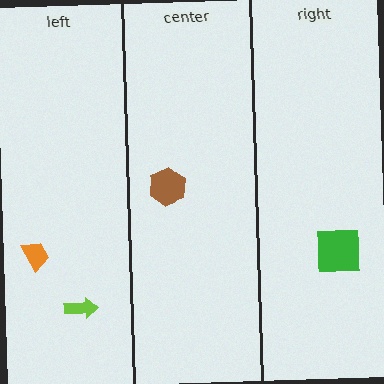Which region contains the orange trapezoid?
The left region.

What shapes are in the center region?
The brown hexagon.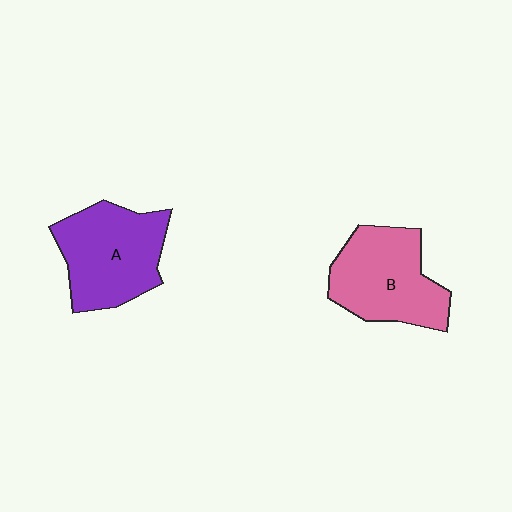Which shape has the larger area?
Shape A (purple).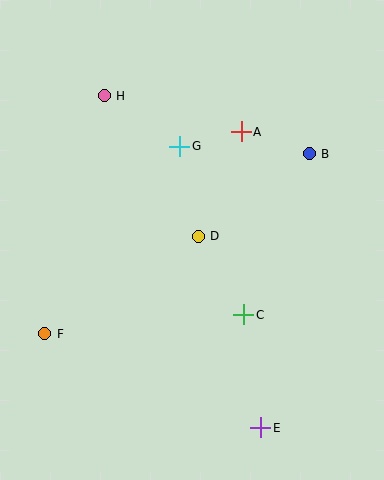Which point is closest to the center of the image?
Point D at (198, 236) is closest to the center.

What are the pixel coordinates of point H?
Point H is at (104, 96).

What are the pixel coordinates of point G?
Point G is at (180, 146).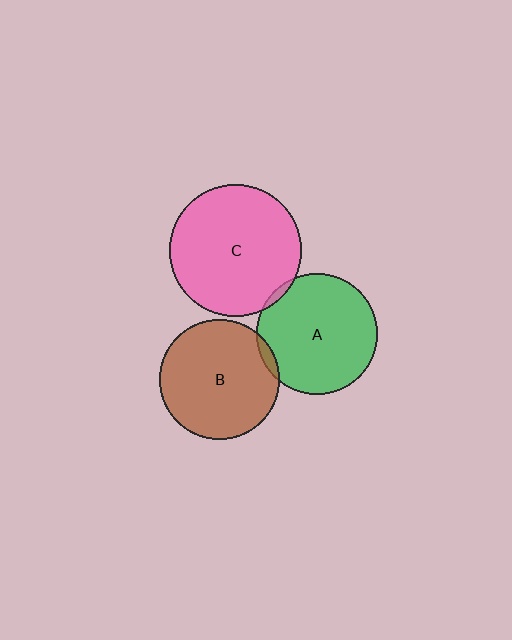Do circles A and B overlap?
Yes.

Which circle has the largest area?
Circle C (pink).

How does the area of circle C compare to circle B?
Approximately 1.2 times.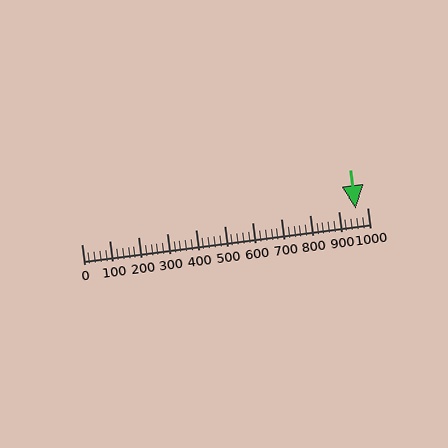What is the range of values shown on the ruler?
The ruler shows values from 0 to 1000.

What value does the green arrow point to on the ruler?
The green arrow points to approximately 960.